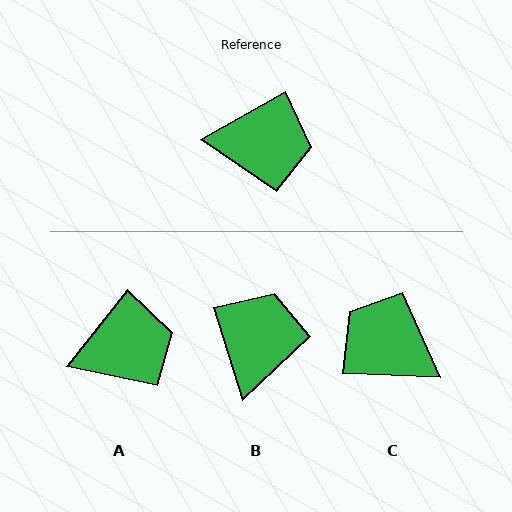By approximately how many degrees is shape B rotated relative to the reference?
Approximately 78 degrees counter-clockwise.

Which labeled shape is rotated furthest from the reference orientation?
C, about 149 degrees away.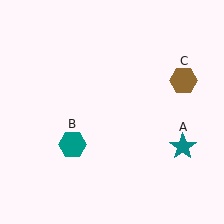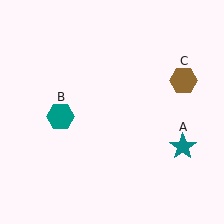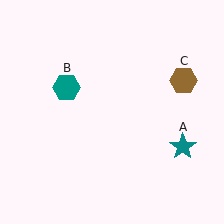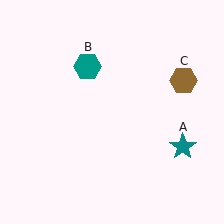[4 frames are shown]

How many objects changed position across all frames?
1 object changed position: teal hexagon (object B).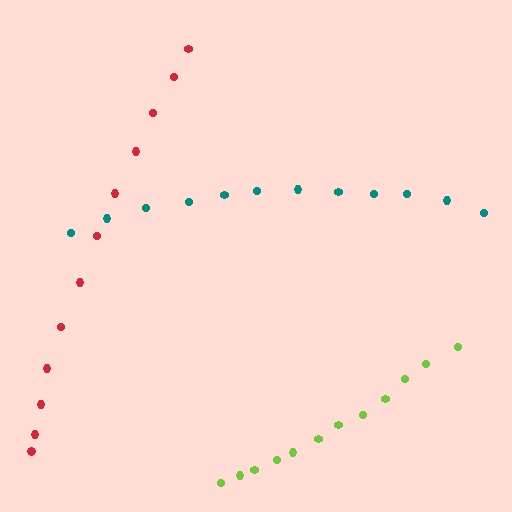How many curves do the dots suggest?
There are 3 distinct paths.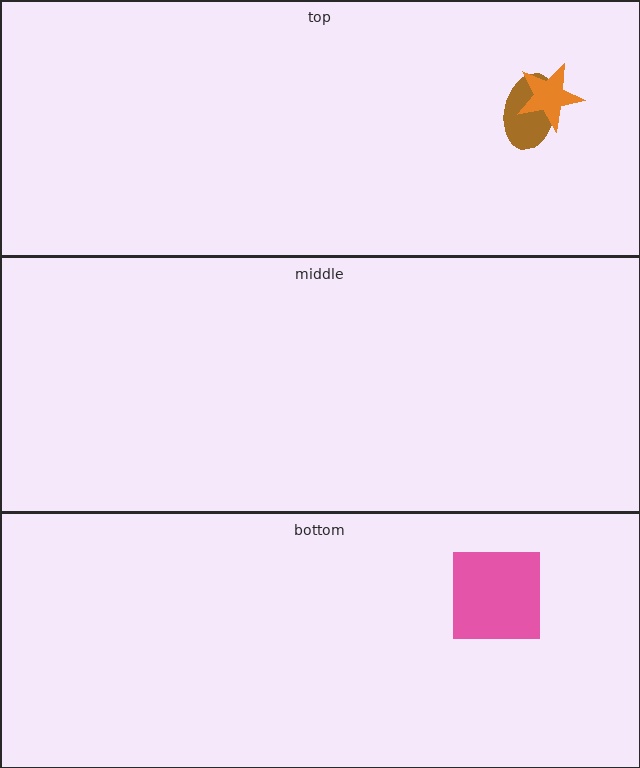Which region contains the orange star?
The top region.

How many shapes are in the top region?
2.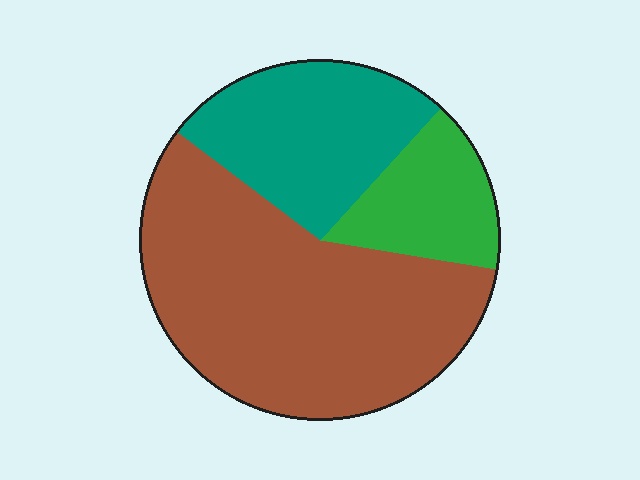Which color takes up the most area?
Brown, at roughly 60%.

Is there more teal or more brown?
Brown.